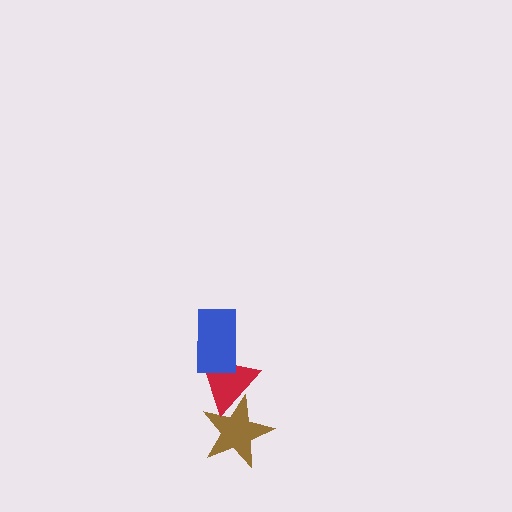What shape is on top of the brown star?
The red triangle is on top of the brown star.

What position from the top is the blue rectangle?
The blue rectangle is 1st from the top.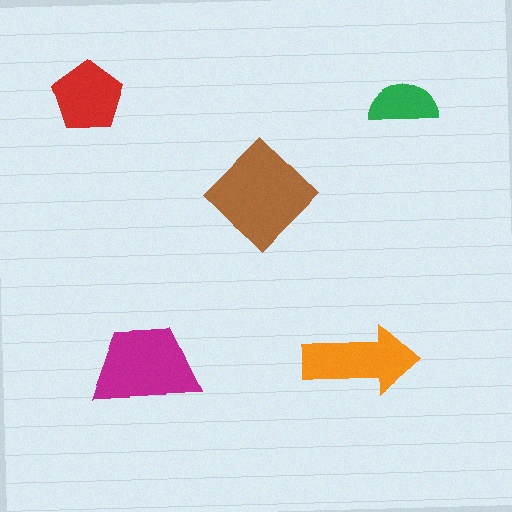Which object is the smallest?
The green semicircle.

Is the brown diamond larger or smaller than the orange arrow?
Larger.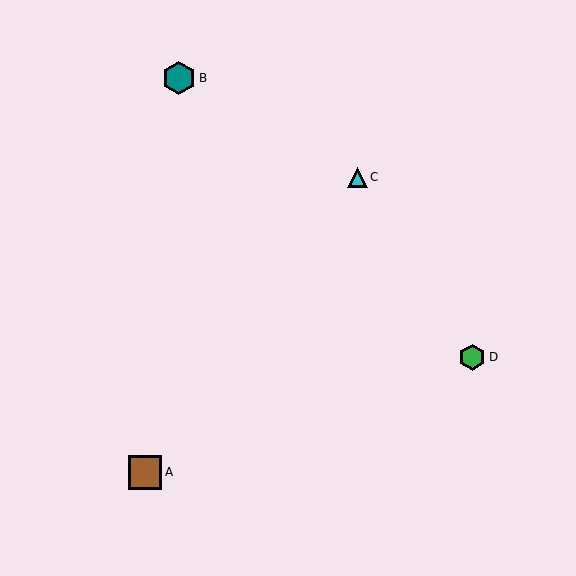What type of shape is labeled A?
Shape A is a brown square.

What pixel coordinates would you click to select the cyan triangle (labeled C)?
Click at (357, 177) to select the cyan triangle C.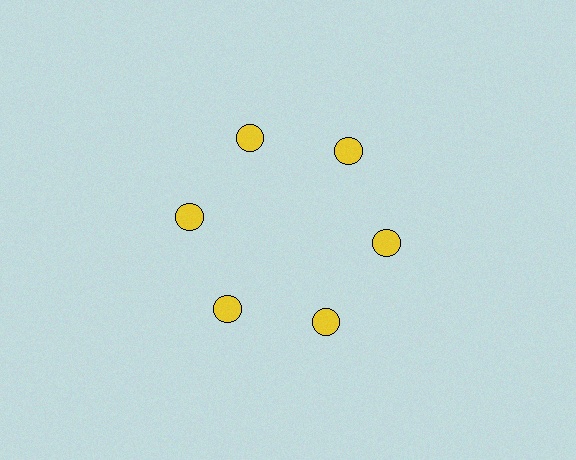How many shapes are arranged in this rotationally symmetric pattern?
There are 6 shapes, arranged in 6 groups of 1.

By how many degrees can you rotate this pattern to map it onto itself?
The pattern maps onto itself every 60 degrees of rotation.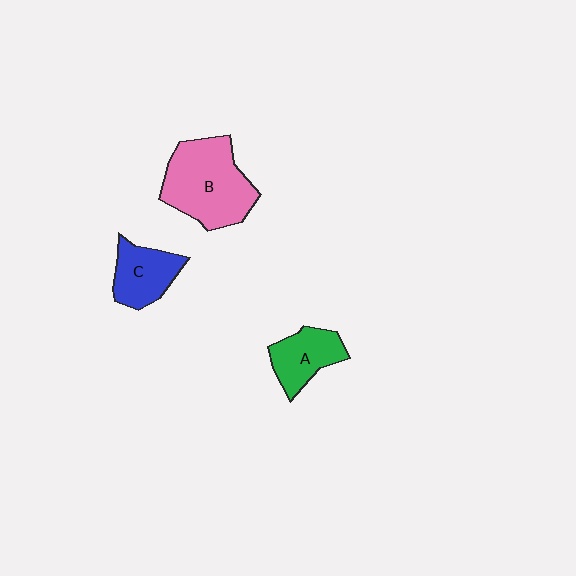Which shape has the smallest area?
Shape A (green).